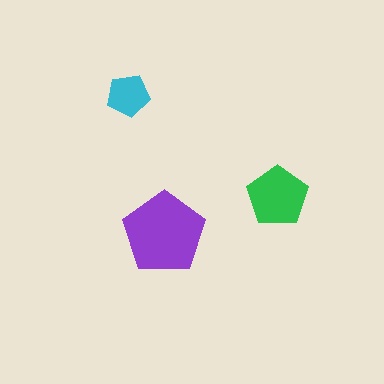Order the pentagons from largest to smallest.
the purple one, the green one, the cyan one.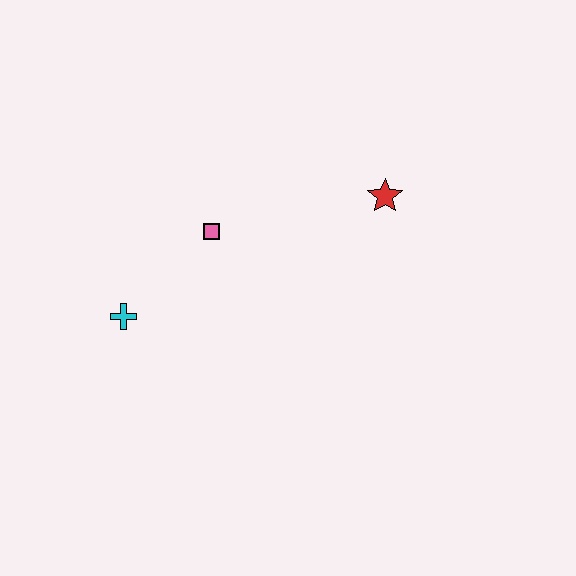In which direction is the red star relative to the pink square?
The red star is to the right of the pink square.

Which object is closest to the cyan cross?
The pink square is closest to the cyan cross.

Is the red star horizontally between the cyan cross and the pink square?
No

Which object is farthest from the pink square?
The red star is farthest from the pink square.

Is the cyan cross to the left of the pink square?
Yes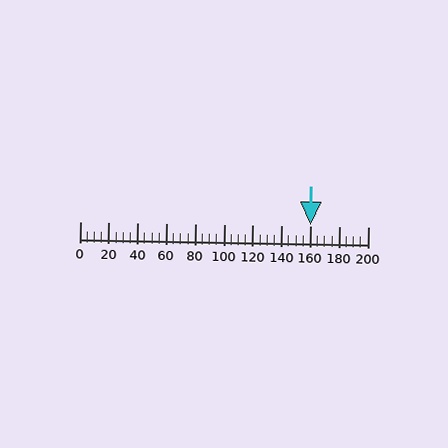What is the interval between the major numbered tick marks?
The major tick marks are spaced 20 units apart.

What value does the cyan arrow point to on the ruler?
The cyan arrow points to approximately 160.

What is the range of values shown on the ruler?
The ruler shows values from 0 to 200.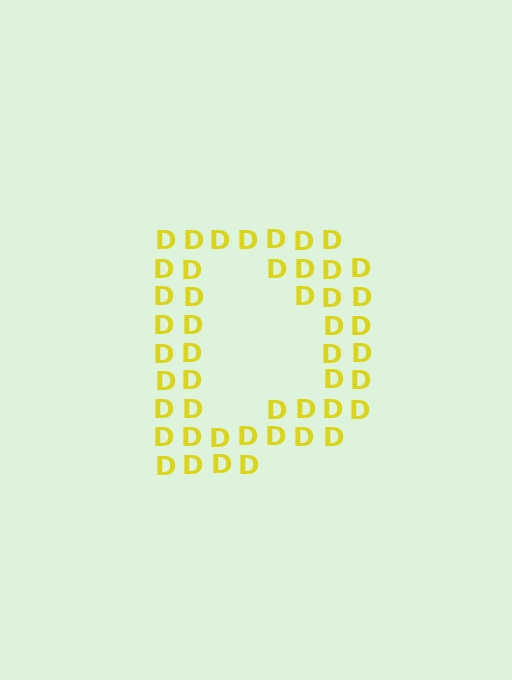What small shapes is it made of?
It is made of small letter D's.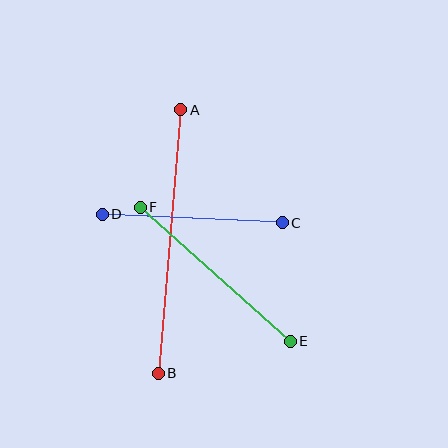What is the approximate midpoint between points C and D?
The midpoint is at approximately (192, 219) pixels.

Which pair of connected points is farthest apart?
Points A and B are farthest apart.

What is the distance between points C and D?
The distance is approximately 180 pixels.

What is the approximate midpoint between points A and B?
The midpoint is at approximately (169, 241) pixels.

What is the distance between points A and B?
The distance is approximately 264 pixels.